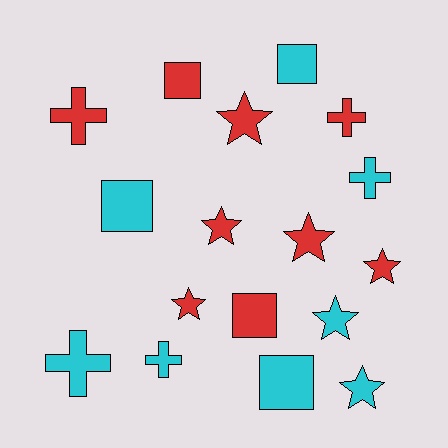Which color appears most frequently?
Red, with 9 objects.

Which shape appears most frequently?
Star, with 7 objects.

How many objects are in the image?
There are 17 objects.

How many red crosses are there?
There are 2 red crosses.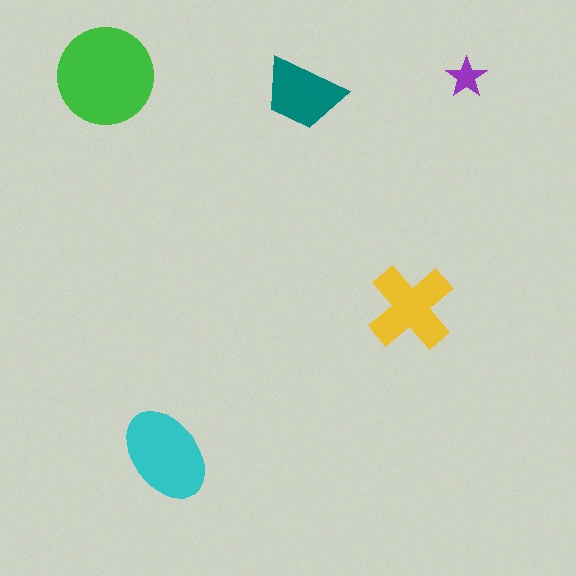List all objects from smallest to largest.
The purple star, the teal trapezoid, the yellow cross, the cyan ellipse, the green circle.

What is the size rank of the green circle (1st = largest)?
1st.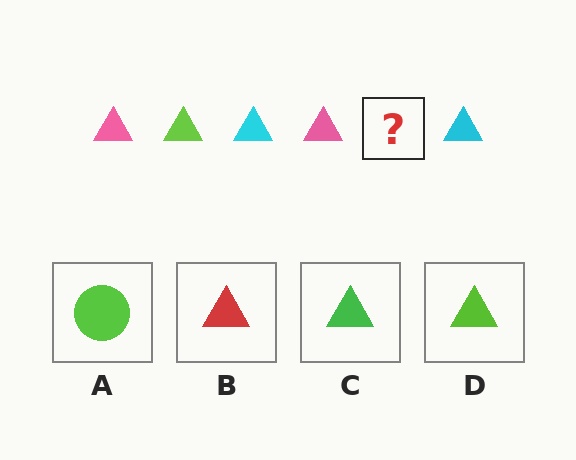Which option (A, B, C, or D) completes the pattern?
D.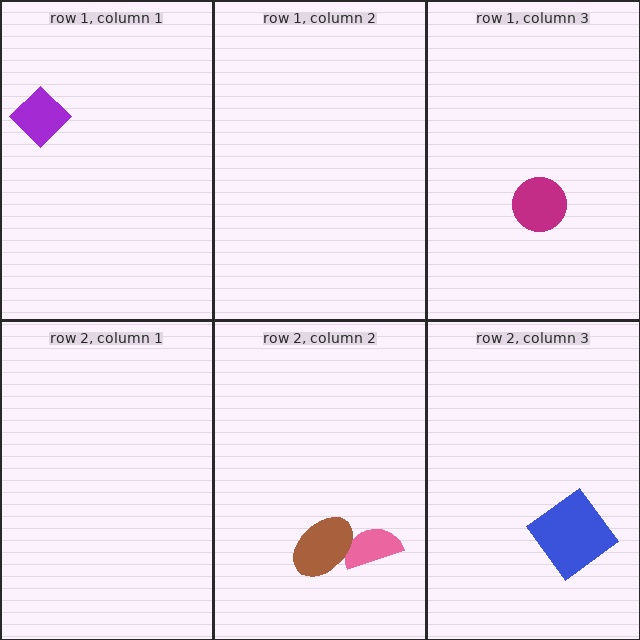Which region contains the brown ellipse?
The row 2, column 2 region.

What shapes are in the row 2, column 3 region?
The blue diamond.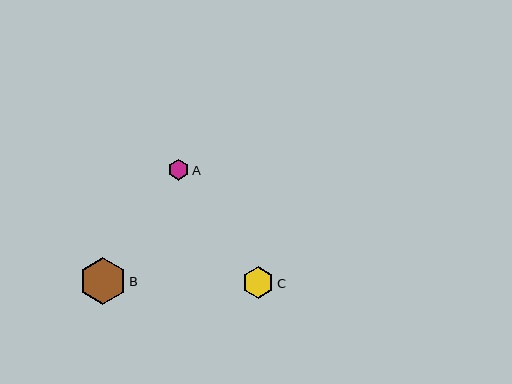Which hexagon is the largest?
Hexagon B is the largest with a size of approximately 46 pixels.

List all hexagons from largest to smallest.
From largest to smallest: B, C, A.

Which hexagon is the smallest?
Hexagon A is the smallest with a size of approximately 21 pixels.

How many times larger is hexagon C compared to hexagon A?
Hexagon C is approximately 1.5 times the size of hexagon A.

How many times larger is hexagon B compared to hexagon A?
Hexagon B is approximately 2.2 times the size of hexagon A.